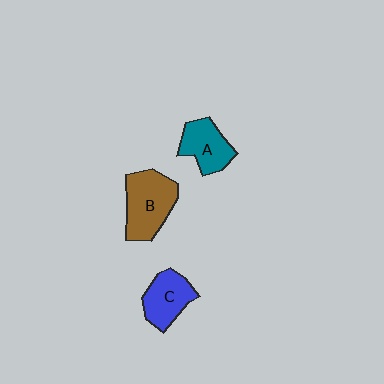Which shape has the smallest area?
Shape A (teal).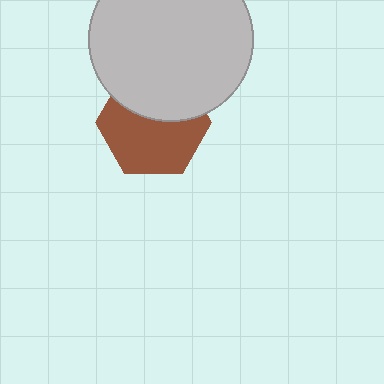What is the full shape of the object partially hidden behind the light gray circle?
The partially hidden object is a brown hexagon.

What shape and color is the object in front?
The object in front is a light gray circle.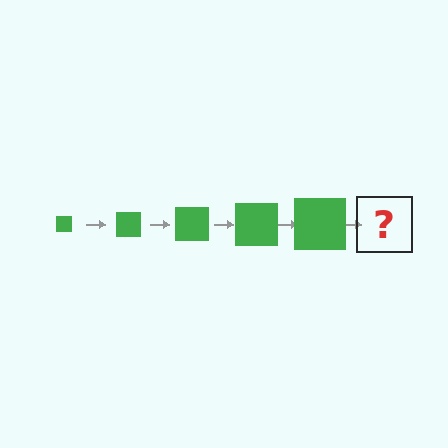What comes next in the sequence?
The next element should be a green square, larger than the previous one.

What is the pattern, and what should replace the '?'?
The pattern is that the square gets progressively larger each step. The '?' should be a green square, larger than the previous one.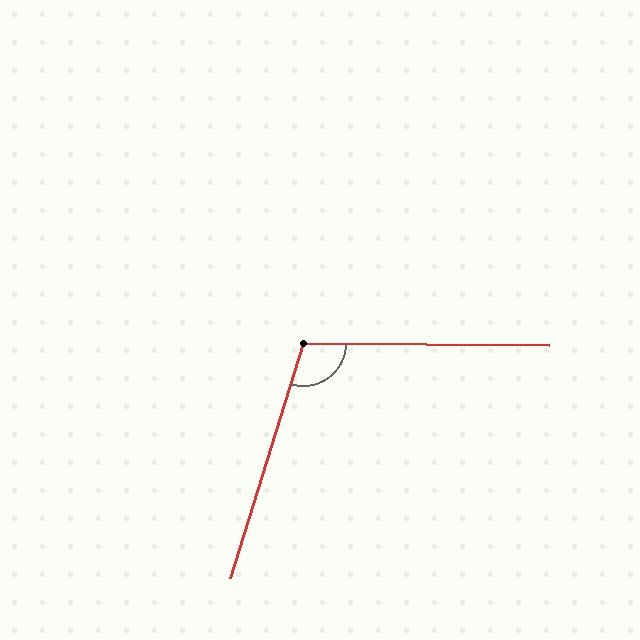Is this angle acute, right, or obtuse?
It is obtuse.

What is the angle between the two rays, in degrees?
Approximately 107 degrees.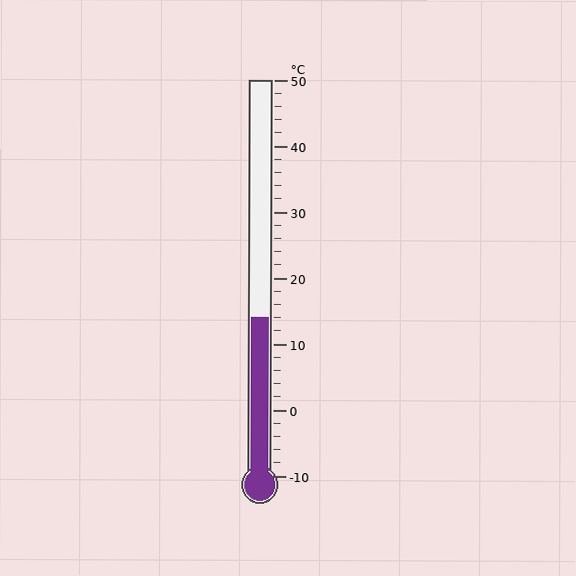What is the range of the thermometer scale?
The thermometer scale ranges from -10°C to 50°C.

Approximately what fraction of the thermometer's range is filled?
The thermometer is filled to approximately 40% of its range.